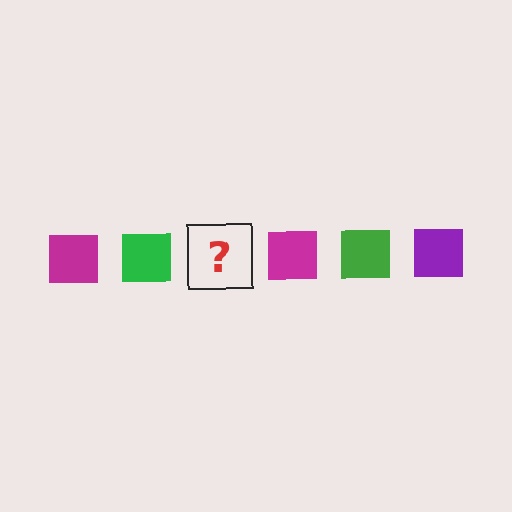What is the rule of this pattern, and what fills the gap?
The rule is that the pattern cycles through magenta, green, purple squares. The gap should be filled with a purple square.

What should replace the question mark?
The question mark should be replaced with a purple square.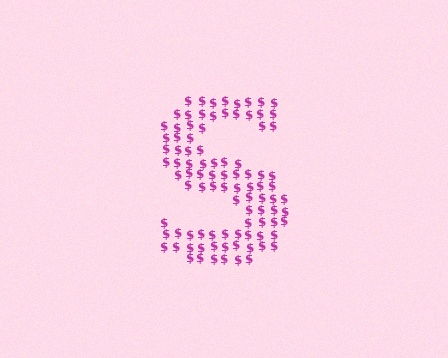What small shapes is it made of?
It is made of small dollar signs.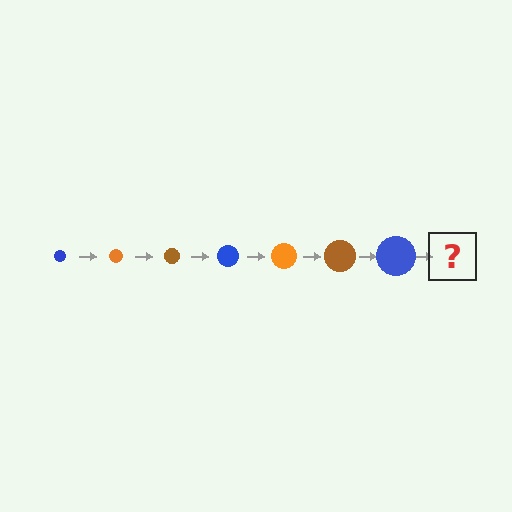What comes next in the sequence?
The next element should be an orange circle, larger than the previous one.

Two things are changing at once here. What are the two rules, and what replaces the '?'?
The two rules are that the circle grows larger each step and the color cycles through blue, orange, and brown. The '?' should be an orange circle, larger than the previous one.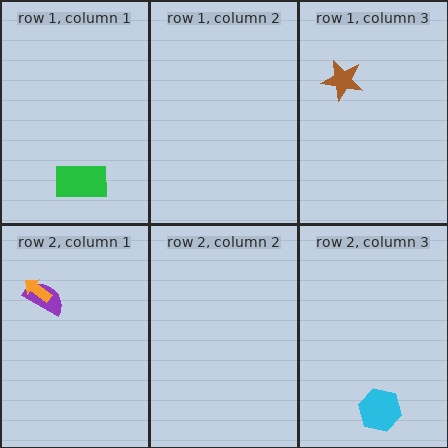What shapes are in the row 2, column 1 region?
The purple semicircle, the orange arrow.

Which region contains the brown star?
The row 1, column 3 region.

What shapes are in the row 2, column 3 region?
The cyan hexagon.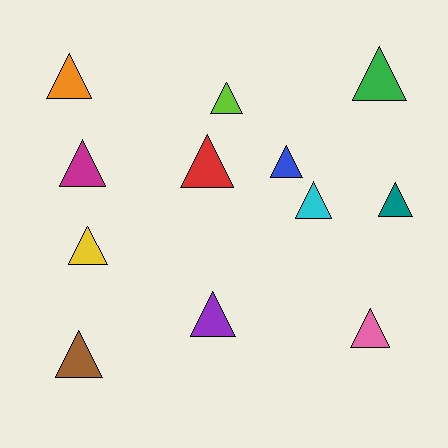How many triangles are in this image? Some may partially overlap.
There are 12 triangles.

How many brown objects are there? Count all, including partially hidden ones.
There is 1 brown object.